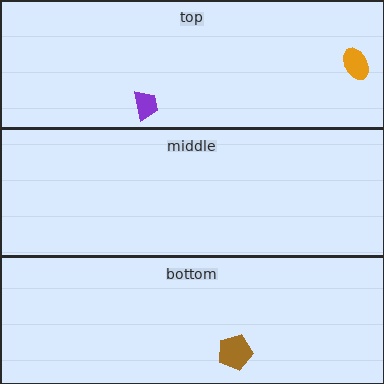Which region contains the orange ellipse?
The top region.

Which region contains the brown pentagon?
The bottom region.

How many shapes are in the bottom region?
1.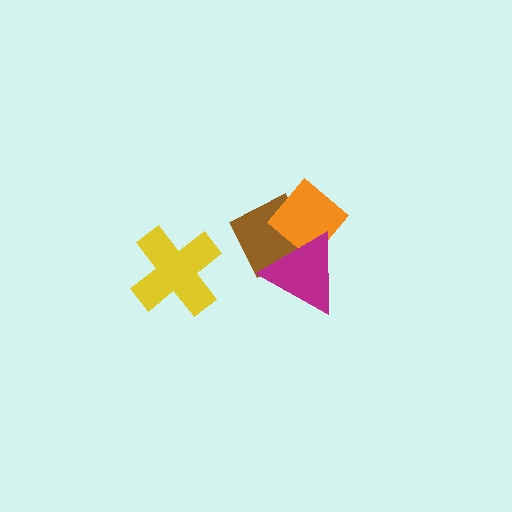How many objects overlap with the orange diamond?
2 objects overlap with the orange diamond.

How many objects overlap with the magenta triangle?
2 objects overlap with the magenta triangle.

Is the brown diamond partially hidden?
Yes, it is partially covered by another shape.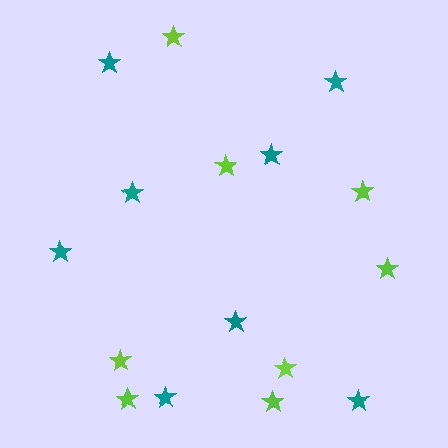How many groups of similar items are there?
There are 2 groups: one group of lime stars (8) and one group of teal stars (8).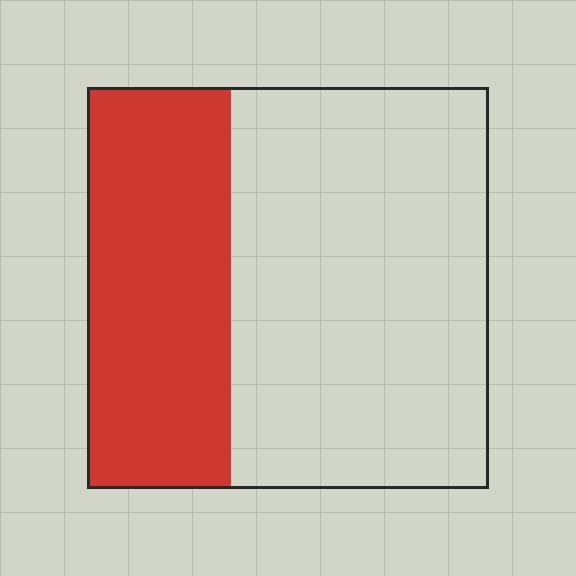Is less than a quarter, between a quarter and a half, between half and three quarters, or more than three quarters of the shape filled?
Between a quarter and a half.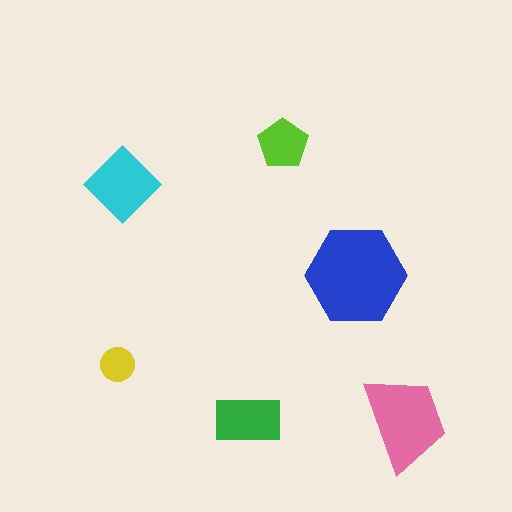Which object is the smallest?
The yellow circle.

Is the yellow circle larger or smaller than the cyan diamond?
Smaller.